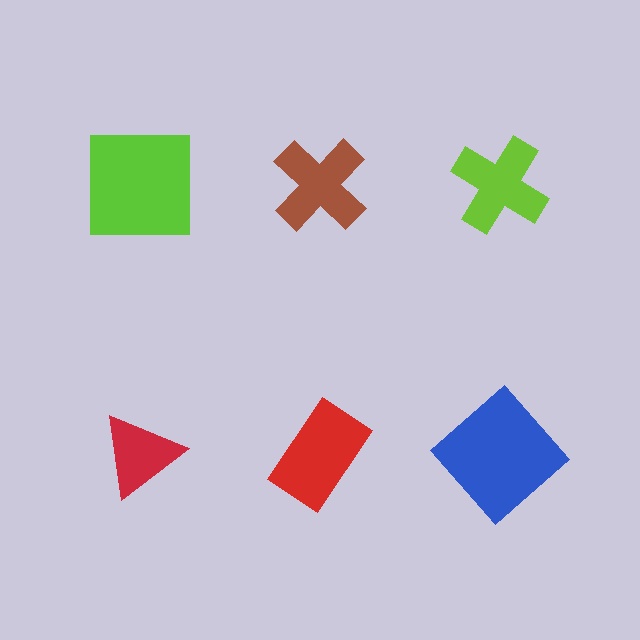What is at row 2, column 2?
A red rectangle.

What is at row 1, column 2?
A brown cross.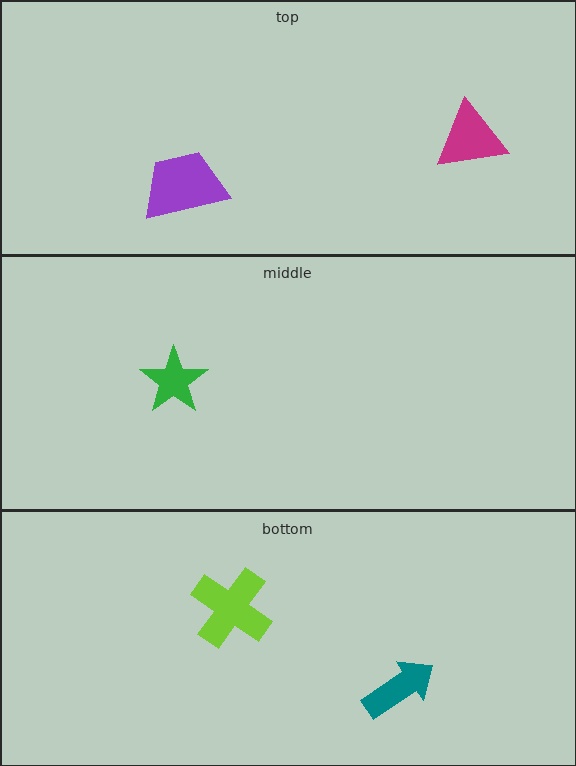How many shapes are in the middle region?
1.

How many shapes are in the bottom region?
2.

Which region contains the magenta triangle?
The top region.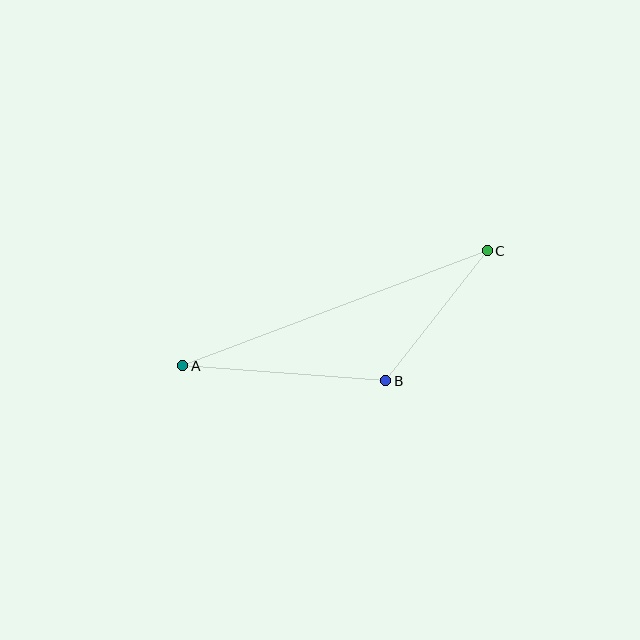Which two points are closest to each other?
Points B and C are closest to each other.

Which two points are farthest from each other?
Points A and C are farthest from each other.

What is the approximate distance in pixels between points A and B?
The distance between A and B is approximately 203 pixels.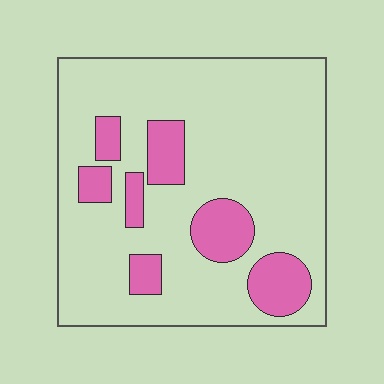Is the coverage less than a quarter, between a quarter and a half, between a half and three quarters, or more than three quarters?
Less than a quarter.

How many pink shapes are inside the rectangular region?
7.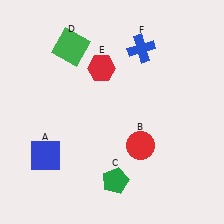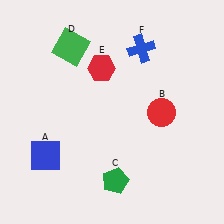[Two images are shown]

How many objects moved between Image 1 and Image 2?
1 object moved between the two images.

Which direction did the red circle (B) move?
The red circle (B) moved up.